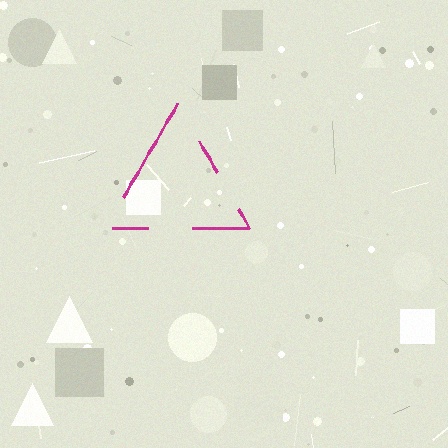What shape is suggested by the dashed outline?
The dashed outline suggests a triangle.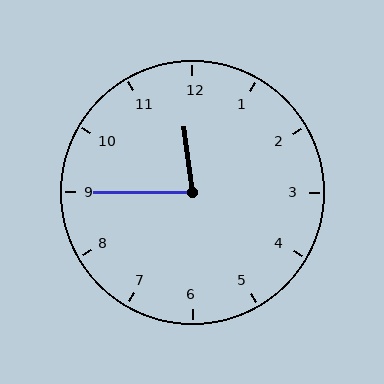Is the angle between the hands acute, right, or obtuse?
It is acute.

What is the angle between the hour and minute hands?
Approximately 82 degrees.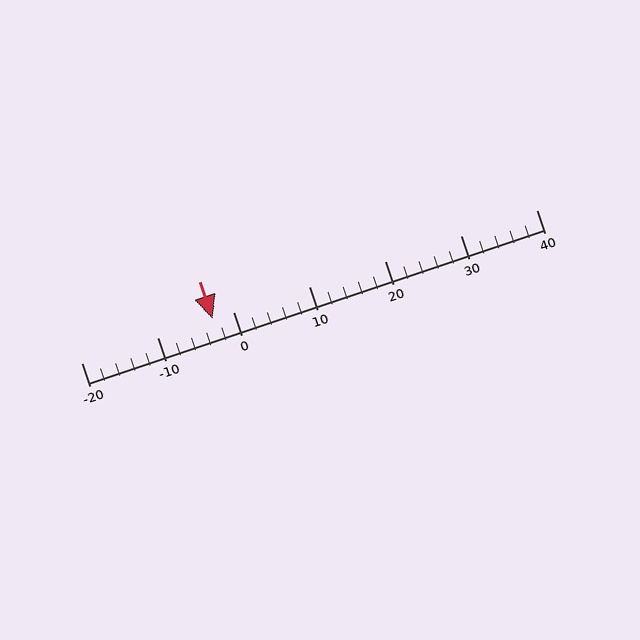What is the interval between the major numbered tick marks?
The major tick marks are spaced 10 units apart.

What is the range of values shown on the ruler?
The ruler shows values from -20 to 40.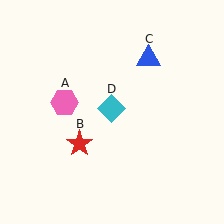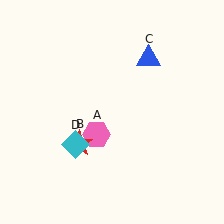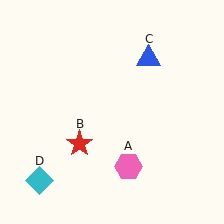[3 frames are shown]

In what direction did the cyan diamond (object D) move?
The cyan diamond (object D) moved down and to the left.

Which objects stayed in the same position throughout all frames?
Red star (object B) and blue triangle (object C) remained stationary.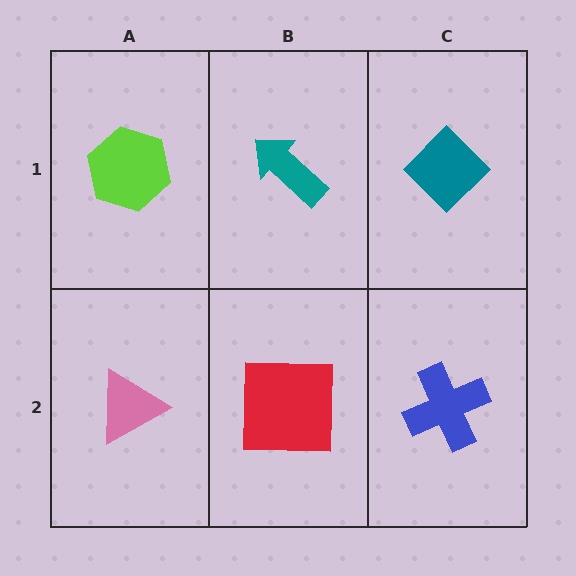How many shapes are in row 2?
3 shapes.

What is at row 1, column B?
A teal arrow.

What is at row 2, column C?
A blue cross.